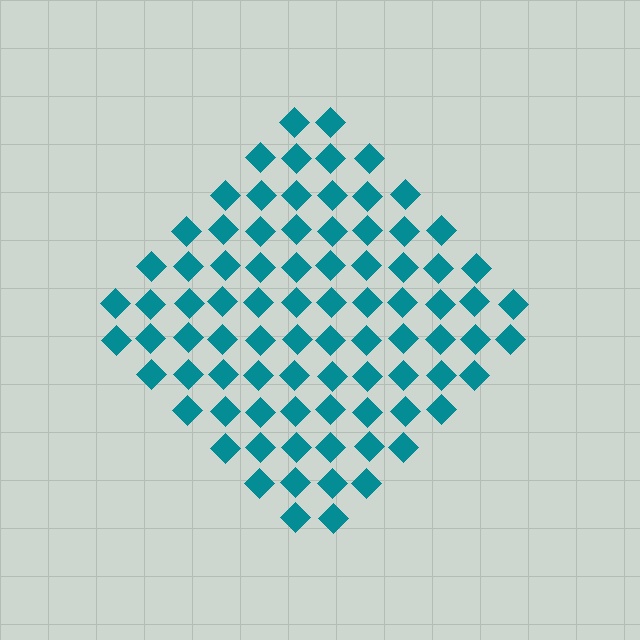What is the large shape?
The large shape is a diamond.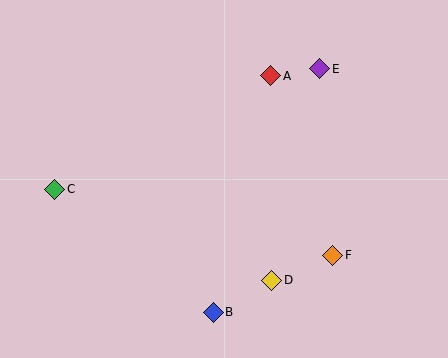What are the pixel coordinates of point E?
Point E is at (320, 69).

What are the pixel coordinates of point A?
Point A is at (271, 76).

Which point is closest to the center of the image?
Point D at (272, 280) is closest to the center.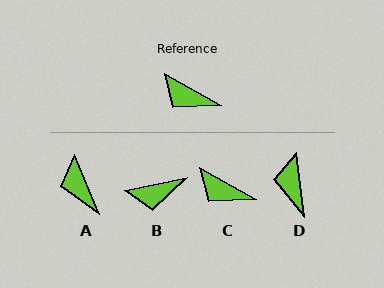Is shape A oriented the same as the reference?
No, it is off by about 38 degrees.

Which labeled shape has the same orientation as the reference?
C.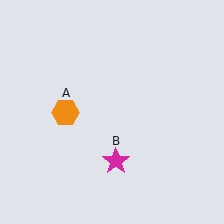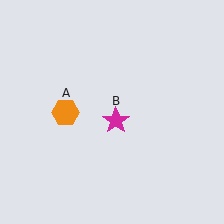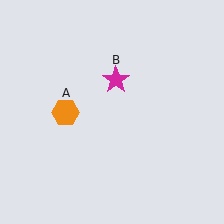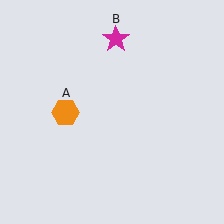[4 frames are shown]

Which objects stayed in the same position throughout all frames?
Orange hexagon (object A) remained stationary.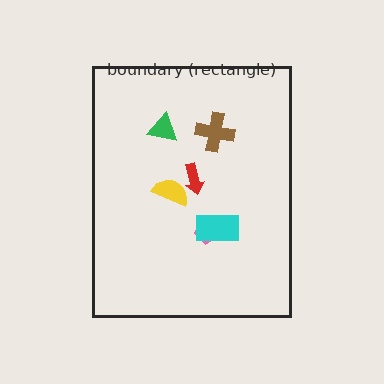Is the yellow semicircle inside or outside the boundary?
Inside.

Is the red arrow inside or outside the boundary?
Inside.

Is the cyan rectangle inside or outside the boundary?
Inside.